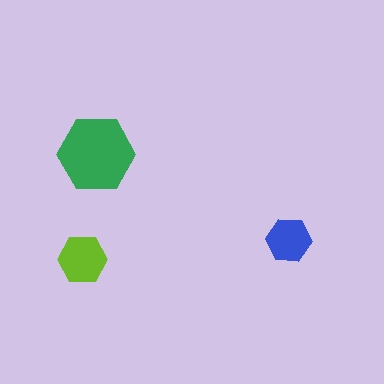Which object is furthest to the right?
The blue hexagon is rightmost.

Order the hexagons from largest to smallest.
the green one, the lime one, the blue one.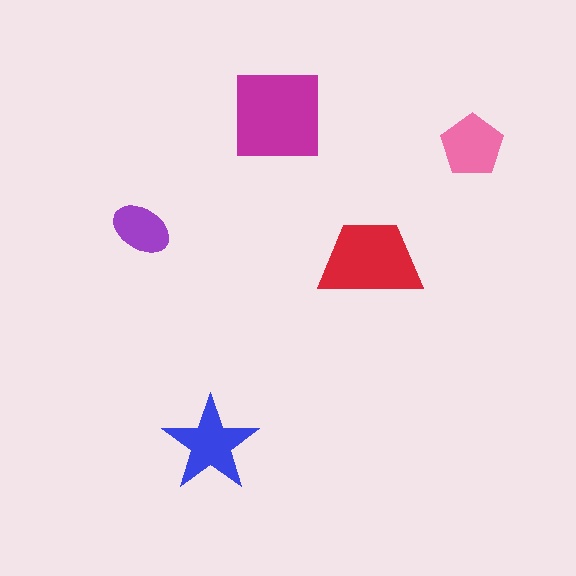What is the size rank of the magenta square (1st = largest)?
1st.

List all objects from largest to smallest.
The magenta square, the red trapezoid, the blue star, the pink pentagon, the purple ellipse.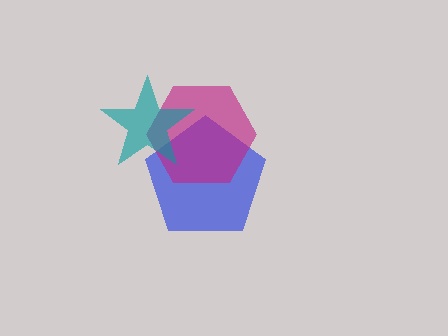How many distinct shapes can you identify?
There are 3 distinct shapes: a blue pentagon, a magenta hexagon, a teal star.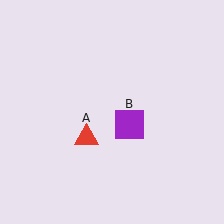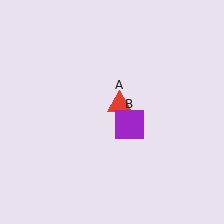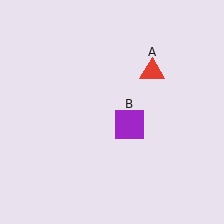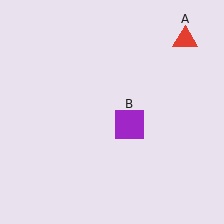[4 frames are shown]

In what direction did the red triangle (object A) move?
The red triangle (object A) moved up and to the right.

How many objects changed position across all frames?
1 object changed position: red triangle (object A).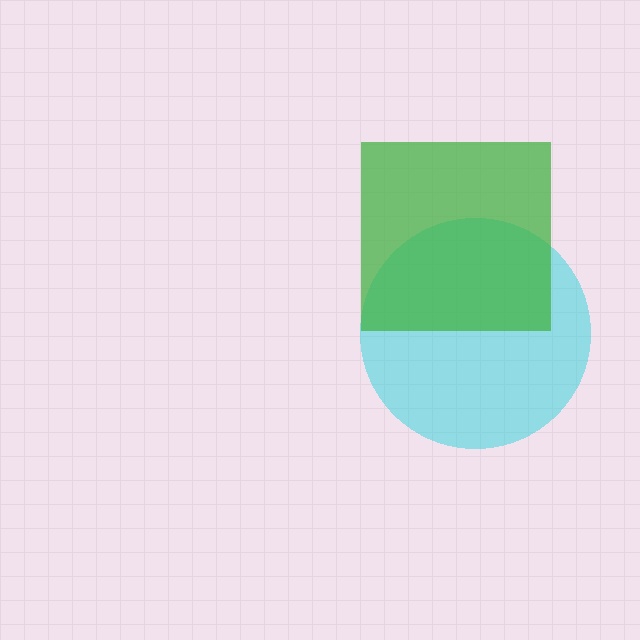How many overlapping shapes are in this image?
There are 2 overlapping shapes in the image.